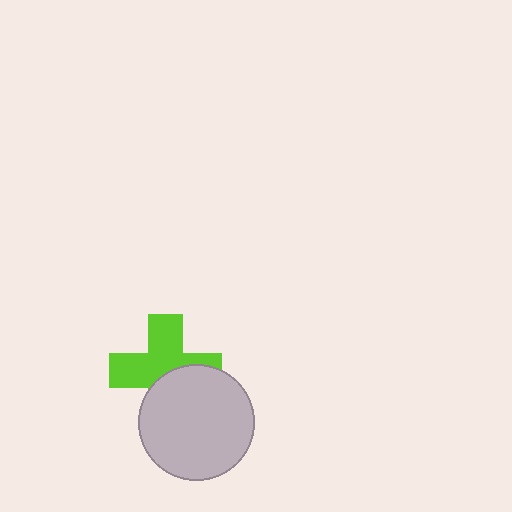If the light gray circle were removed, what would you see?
You would see the complete lime cross.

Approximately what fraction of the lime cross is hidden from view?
Roughly 41% of the lime cross is hidden behind the light gray circle.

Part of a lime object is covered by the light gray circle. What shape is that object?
It is a cross.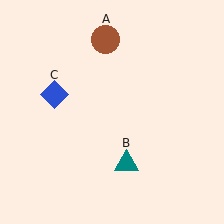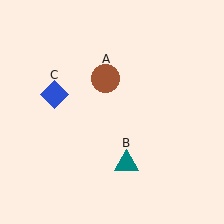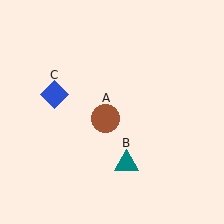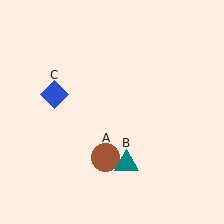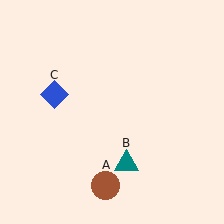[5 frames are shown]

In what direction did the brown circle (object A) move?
The brown circle (object A) moved down.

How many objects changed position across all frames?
1 object changed position: brown circle (object A).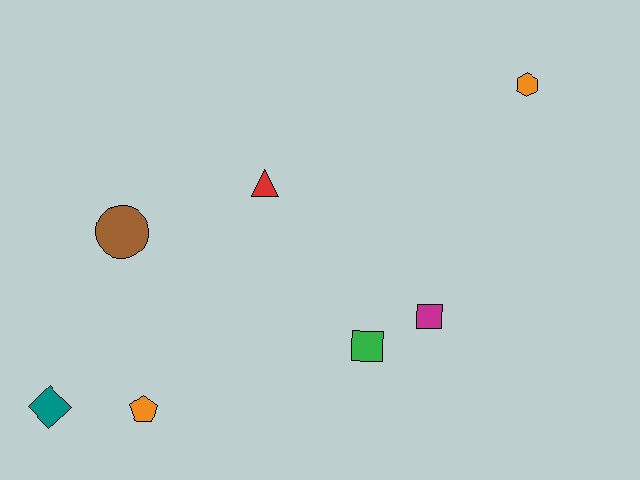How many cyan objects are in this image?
There are no cyan objects.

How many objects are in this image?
There are 7 objects.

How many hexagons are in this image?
There is 1 hexagon.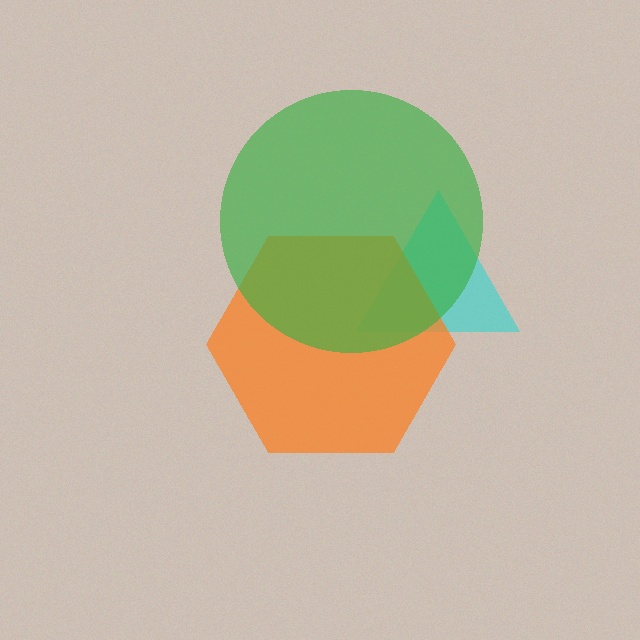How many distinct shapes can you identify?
There are 3 distinct shapes: a cyan triangle, an orange hexagon, a green circle.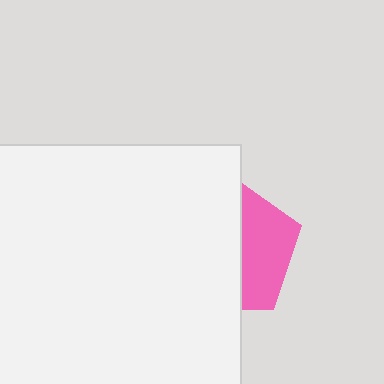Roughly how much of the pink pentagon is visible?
A small part of it is visible (roughly 39%).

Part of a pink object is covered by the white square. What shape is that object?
It is a pentagon.